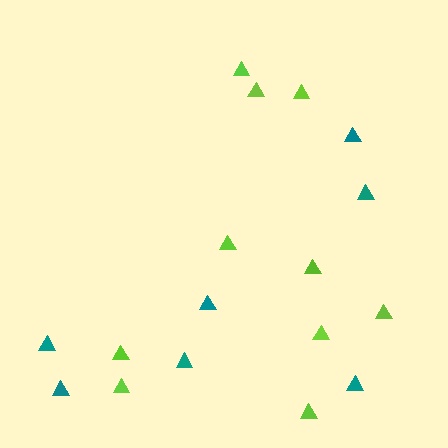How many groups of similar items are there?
There are 2 groups: one group of lime triangles (10) and one group of teal triangles (7).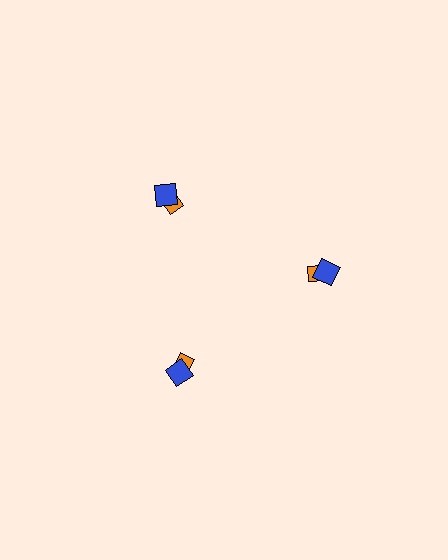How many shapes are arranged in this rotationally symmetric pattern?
There are 6 shapes, arranged in 3 groups of 2.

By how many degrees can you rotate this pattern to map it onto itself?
The pattern maps onto itself every 120 degrees of rotation.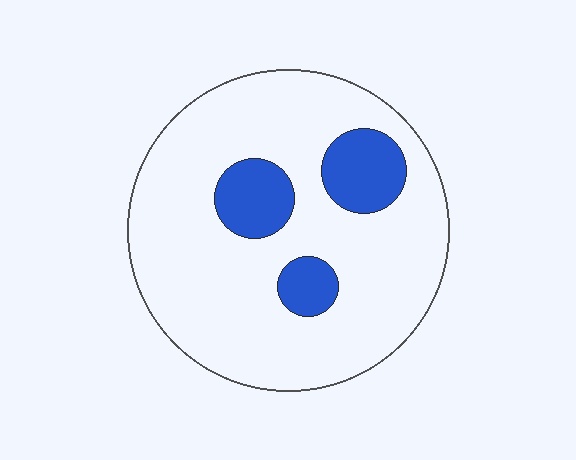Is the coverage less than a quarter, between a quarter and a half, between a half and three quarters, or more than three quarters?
Less than a quarter.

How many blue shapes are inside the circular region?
3.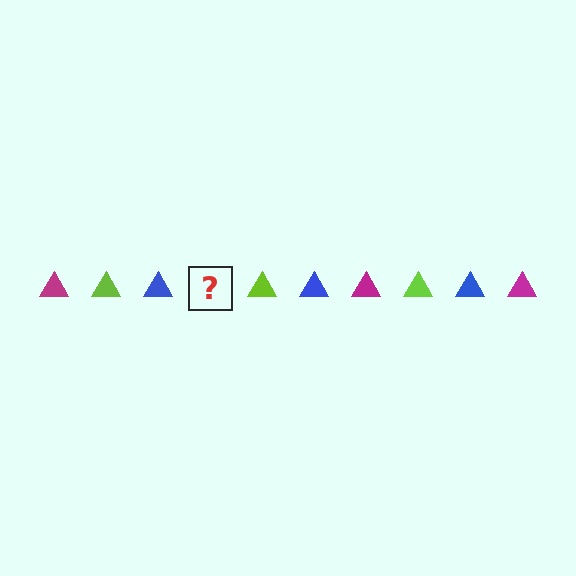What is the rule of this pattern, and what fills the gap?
The rule is that the pattern cycles through magenta, lime, blue triangles. The gap should be filled with a magenta triangle.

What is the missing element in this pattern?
The missing element is a magenta triangle.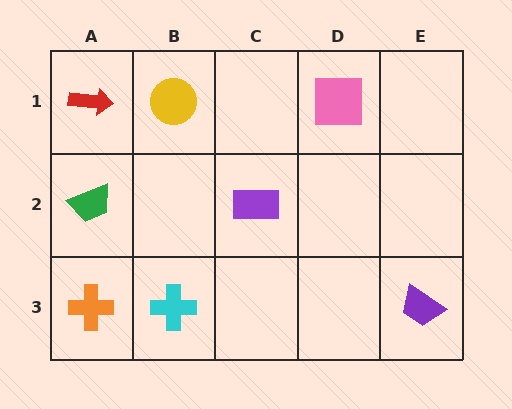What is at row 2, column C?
A purple rectangle.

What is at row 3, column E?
A purple trapezoid.